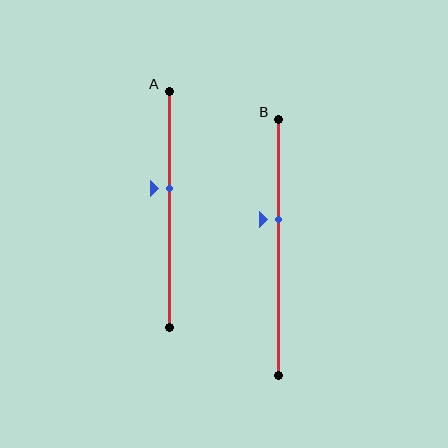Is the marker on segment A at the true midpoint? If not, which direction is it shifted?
No, the marker on segment A is shifted upward by about 9% of the segment length.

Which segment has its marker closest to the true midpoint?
Segment A has its marker closest to the true midpoint.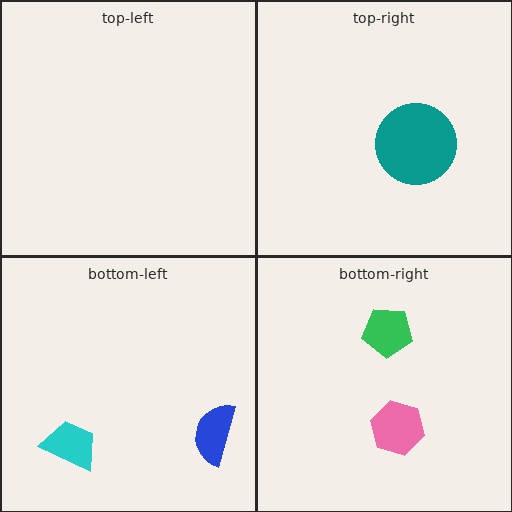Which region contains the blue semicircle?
The bottom-left region.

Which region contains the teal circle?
The top-right region.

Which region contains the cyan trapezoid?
The bottom-left region.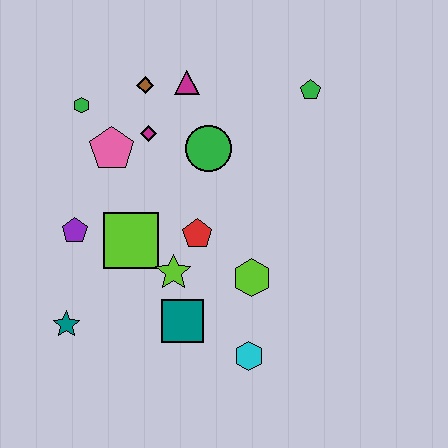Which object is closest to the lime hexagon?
The red pentagon is closest to the lime hexagon.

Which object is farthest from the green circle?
The teal star is farthest from the green circle.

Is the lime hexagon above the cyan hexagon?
Yes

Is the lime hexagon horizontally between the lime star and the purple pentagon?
No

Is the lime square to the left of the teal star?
No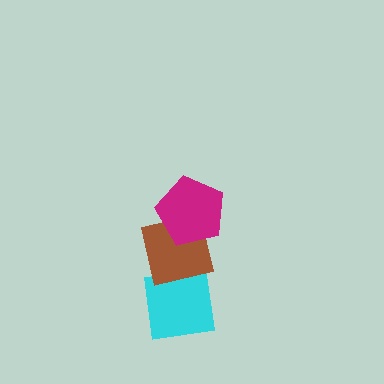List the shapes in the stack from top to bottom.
From top to bottom: the magenta pentagon, the brown square, the cyan square.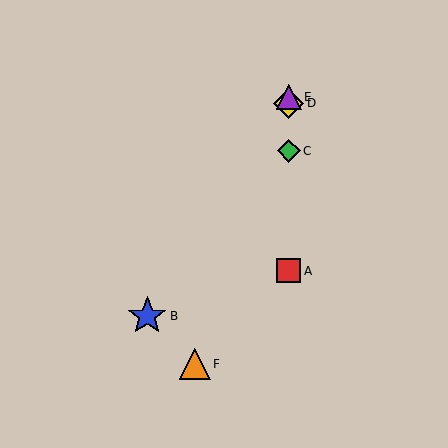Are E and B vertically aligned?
No, E is at x≈289 and B is at x≈147.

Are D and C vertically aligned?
Yes, both are at x≈289.